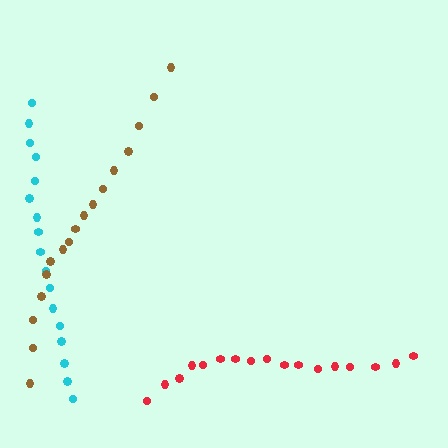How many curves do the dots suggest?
There are 3 distinct paths.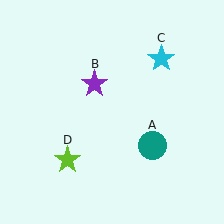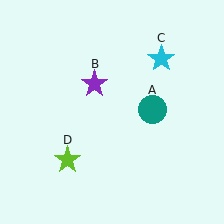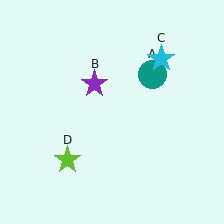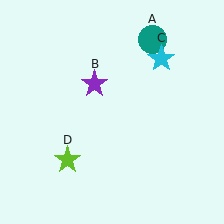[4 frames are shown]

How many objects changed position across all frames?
1 object changed position: teal circle (object A).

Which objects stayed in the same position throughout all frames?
Purple star (object B) and cyan star (object C) and lime star (object D) remained stationary.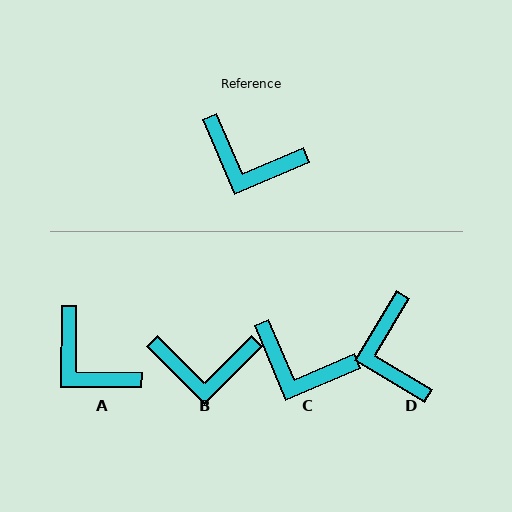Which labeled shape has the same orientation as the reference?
C.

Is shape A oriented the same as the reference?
No, it is off by about 23 degrees.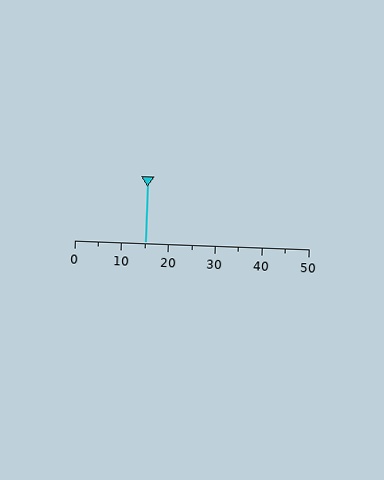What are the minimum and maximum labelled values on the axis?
The axis runs from 0 to 50.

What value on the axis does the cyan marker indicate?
The marker indicates approximately 15.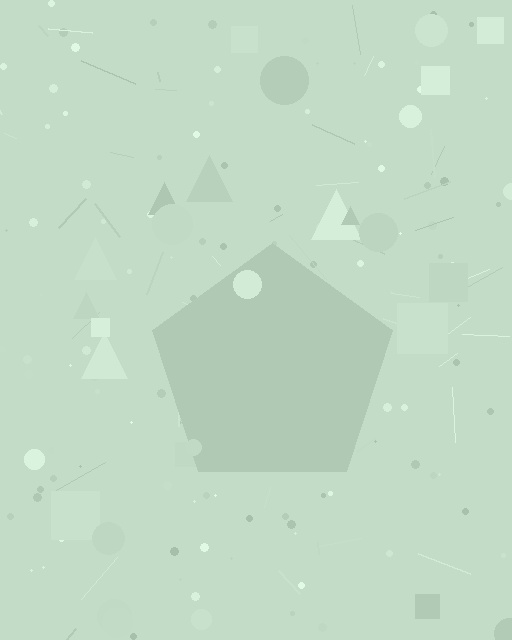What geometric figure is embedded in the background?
A pentagon is embedded in the background.